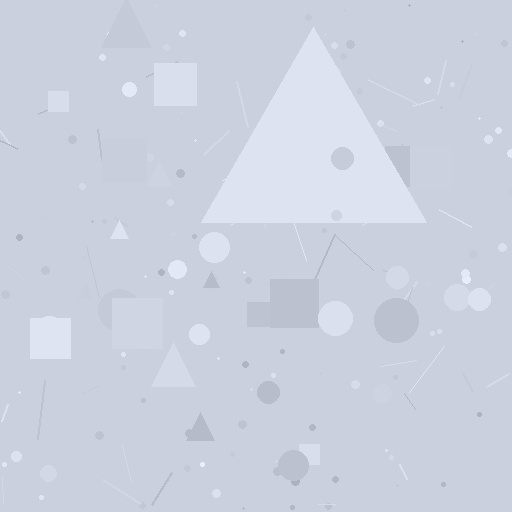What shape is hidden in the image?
A triangle is hidden in the image.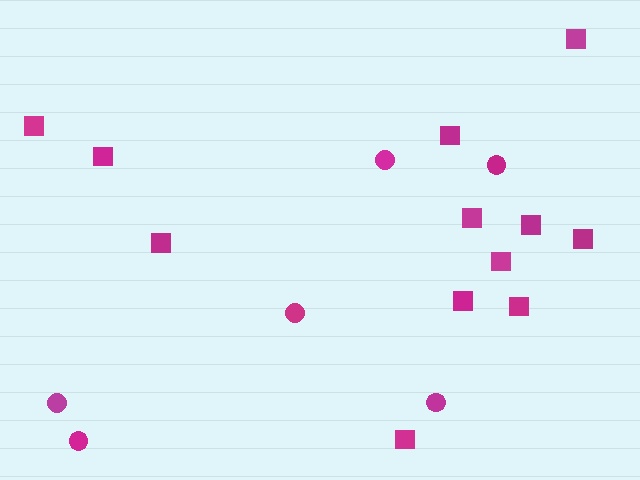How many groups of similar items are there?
There are 2 groups: one group of squares (12) and one group of circles (6).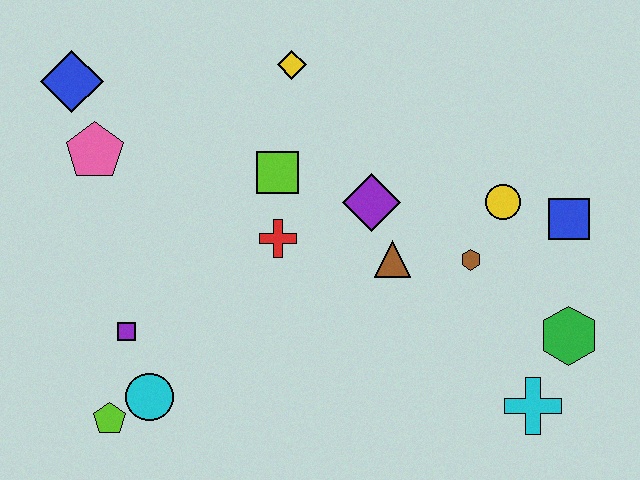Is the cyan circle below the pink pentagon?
Yes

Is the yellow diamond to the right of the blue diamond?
Yes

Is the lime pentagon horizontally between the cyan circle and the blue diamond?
Yes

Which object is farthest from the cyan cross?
The blue diamond is farthest from the cyan cross.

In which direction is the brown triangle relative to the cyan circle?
The brown triangle is to the right of the cyan circle.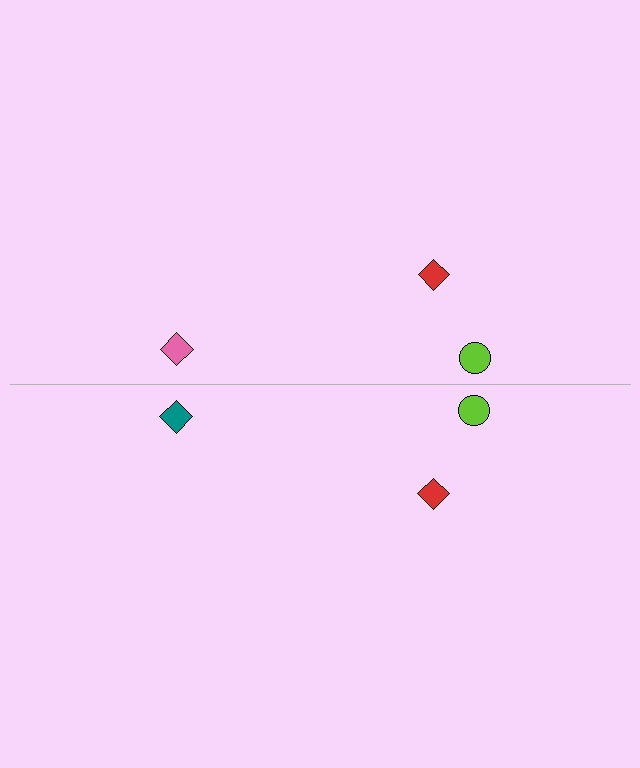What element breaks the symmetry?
The teal diamond on the bottom side breaks the symmetry — its mirror counterpart is pink.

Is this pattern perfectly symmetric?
No, the pattern is not perfectly symmetric. The teal diamond on the bottom side breaks the symmetry — its mirror counterpart is pink.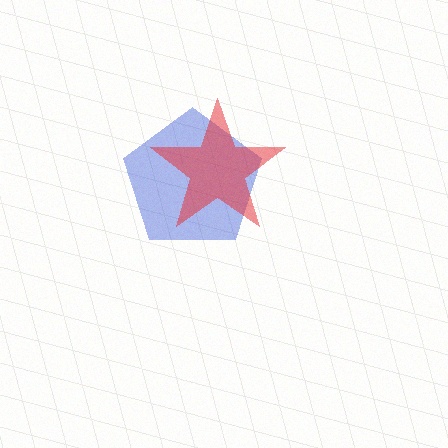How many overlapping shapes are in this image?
There are 2 overlapping shapes in the image.